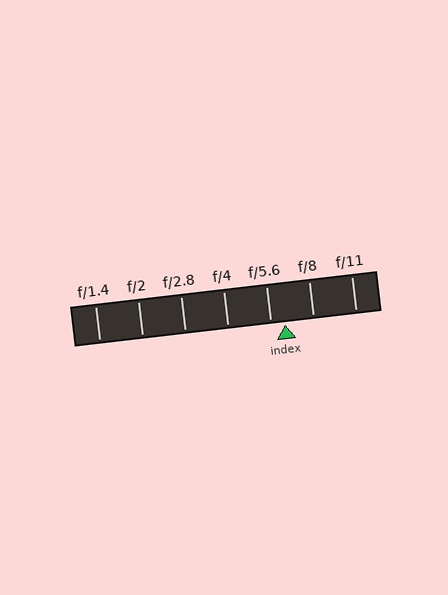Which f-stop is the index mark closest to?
The index mark is closest to f/5.6.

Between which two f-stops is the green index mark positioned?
The index mark is between f/5.6 and f/8.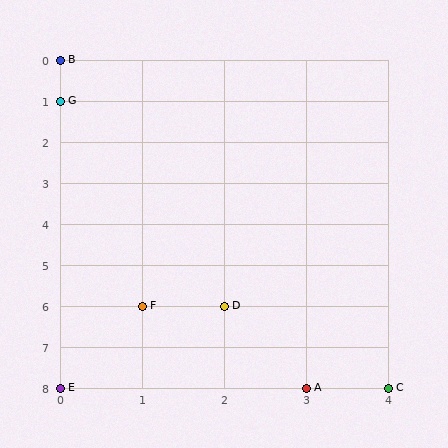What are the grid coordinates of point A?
Point A is at grid coordinates (3, 8).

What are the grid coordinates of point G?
Point G is at grid coordinates (0, 1).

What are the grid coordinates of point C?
Point C is at grid coordinates (4, 8).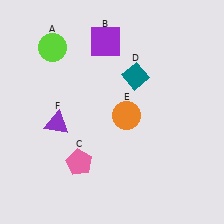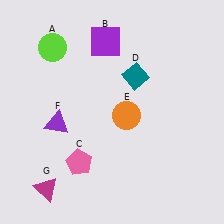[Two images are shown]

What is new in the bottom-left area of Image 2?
A magenta triangle (G) was added in the bottom-left area of Image 2.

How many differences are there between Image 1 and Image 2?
There is 1 difference between the two images.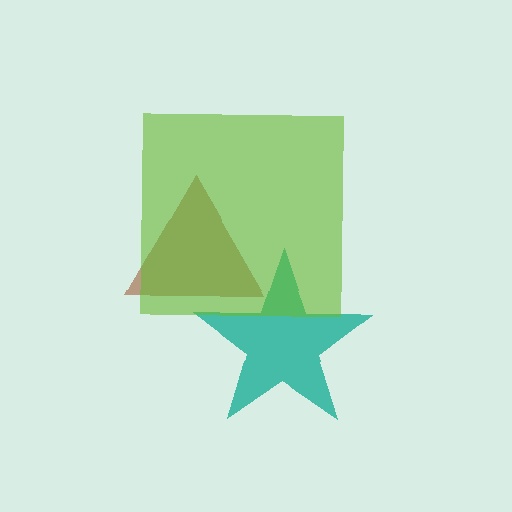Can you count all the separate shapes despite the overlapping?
Yes, there are 3 separate shapes.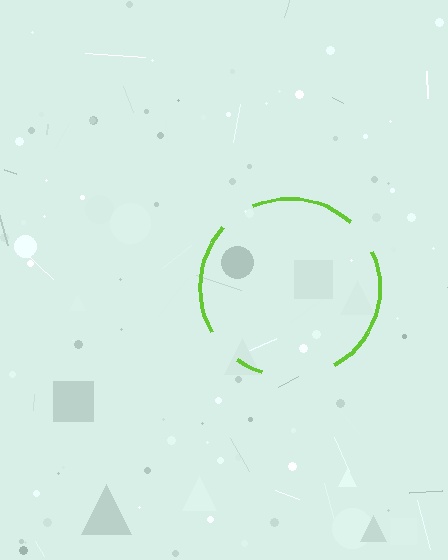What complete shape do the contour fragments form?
The contour fragments form a circle.